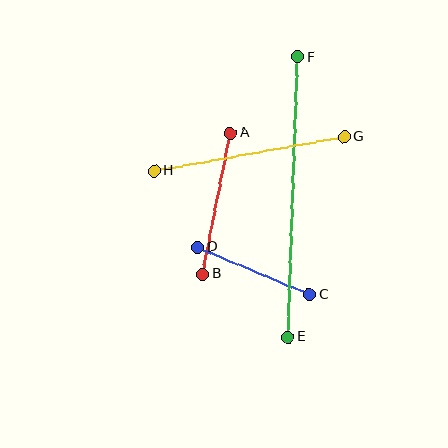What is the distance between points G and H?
The distance is approximately 193 pixels.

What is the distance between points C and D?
The distance is approximately 121 pixels.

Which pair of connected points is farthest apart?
Points E and F are farthest apart.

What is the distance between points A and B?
The distance is approximately 144 pixels.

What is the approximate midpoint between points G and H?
The midpoint is at approximately (249, 154) pixels.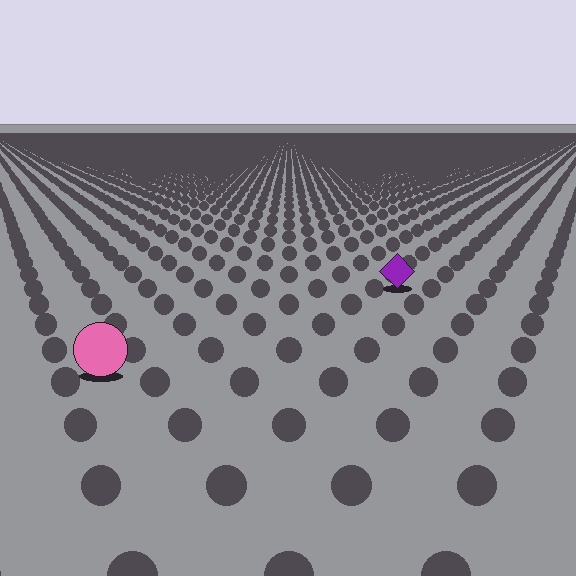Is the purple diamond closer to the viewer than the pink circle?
No. The pink circle is closer — you can tell from the texture gradient: the ground texture is coarser near it.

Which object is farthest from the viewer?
The purple diamond is farthest from the viewer. It appears smaller and the ground texture around it is denser.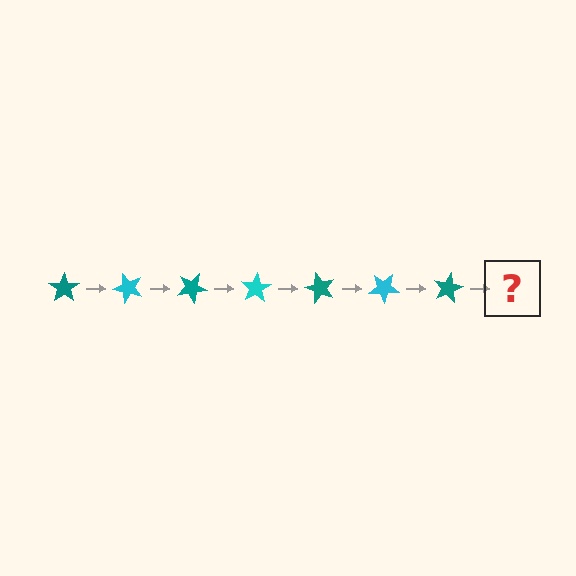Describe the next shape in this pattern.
It should be a cyan star, rotated 350 degrees from the start.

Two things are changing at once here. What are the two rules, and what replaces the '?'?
The two rules are that it rotates 50 degrees each step and the color cycles through teal and cyan. The '?' should be a cyan star, rotated 350 degrees from the start.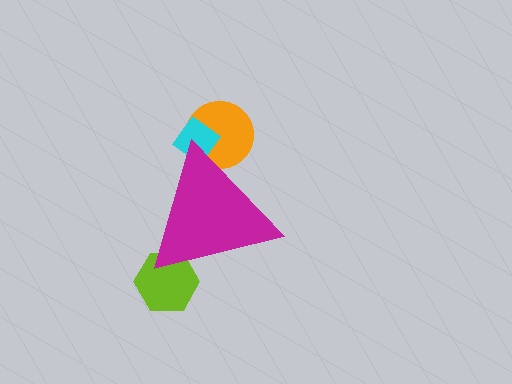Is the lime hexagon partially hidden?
Yes, the lime hexagon is partially hidden behind the magenta triangle.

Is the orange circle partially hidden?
Yes, the orange circle is partially hidden behind the magenta triangle.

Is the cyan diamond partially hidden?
Yes, the cyan diamond is partially hidden behind the magenta triangle.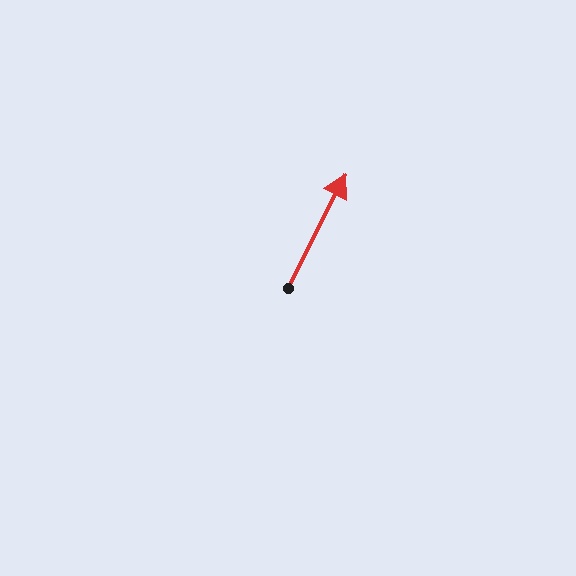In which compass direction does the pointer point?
Northeast.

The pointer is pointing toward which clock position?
Roughly 1 o'clock.